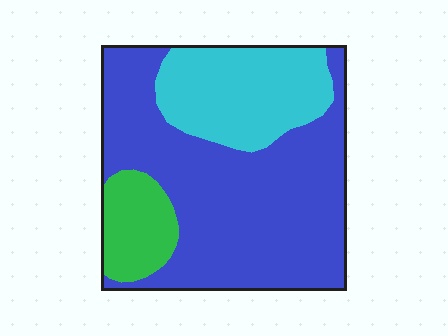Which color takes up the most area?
Blue, at roughly 65%.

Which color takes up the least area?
Green, at roughly 10%.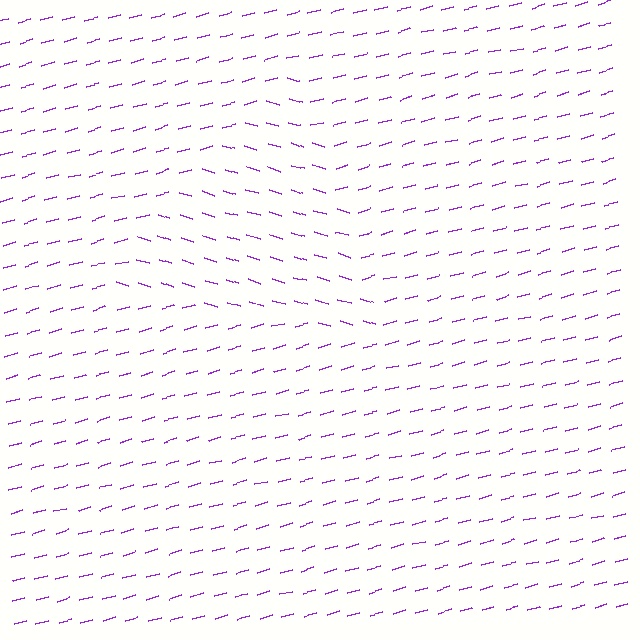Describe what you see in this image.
The image is filled with small purple line segments. A triangle region in the image has lines oriented differently from the surrounding lines, creating a visible texture boundary.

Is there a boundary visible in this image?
Yes, there is a texture boundary formed by a change in line orientation.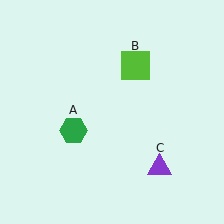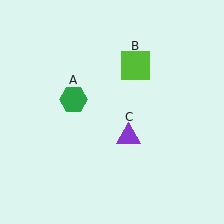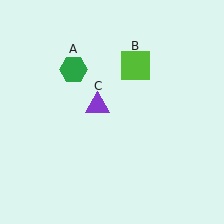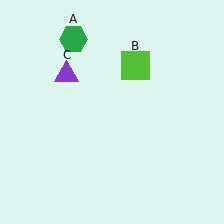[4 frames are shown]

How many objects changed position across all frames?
2 objects changed position: green hexagon (object A), purple triangle (object C).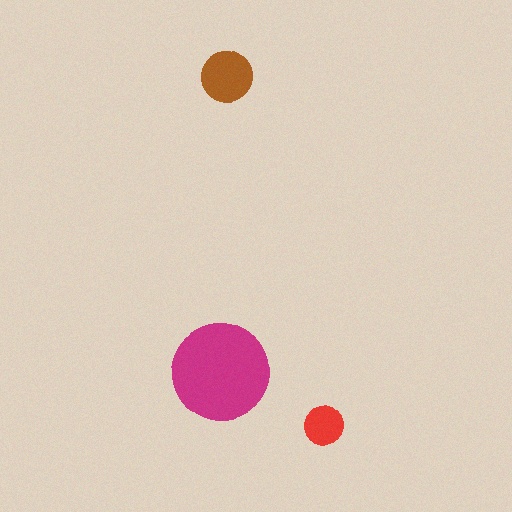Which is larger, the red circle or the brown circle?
The brown one.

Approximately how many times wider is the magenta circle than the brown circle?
About 2 times wider.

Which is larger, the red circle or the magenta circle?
The magenta one.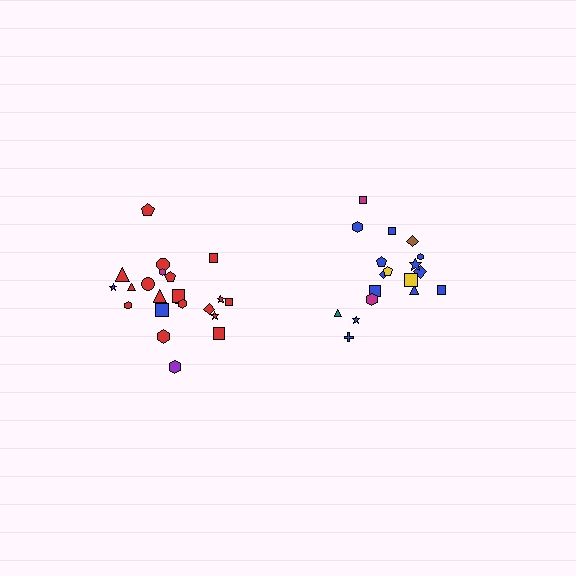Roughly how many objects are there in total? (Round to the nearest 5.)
Roughly 40 objects in total.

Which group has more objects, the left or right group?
The left group.